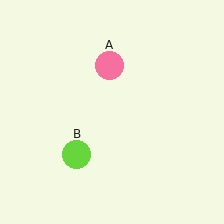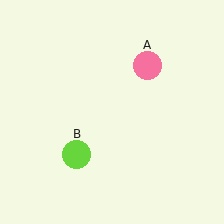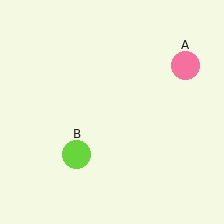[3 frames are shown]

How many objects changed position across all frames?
1 object changed position: pink circle (object A).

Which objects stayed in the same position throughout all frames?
Lime circle (object B) remained stationary.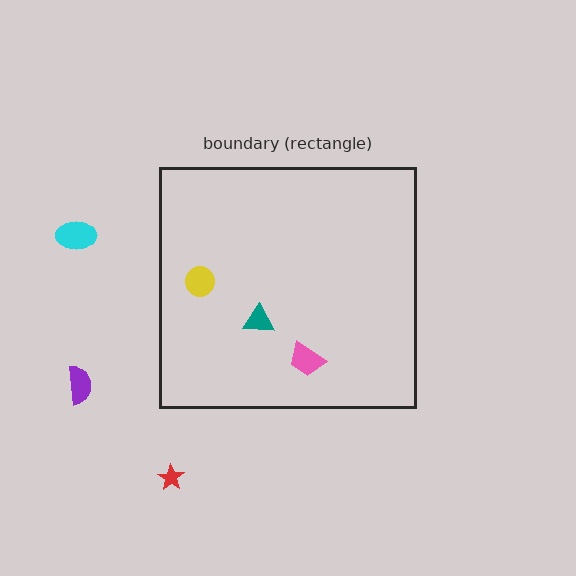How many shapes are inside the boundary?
3 inside, 3 outside.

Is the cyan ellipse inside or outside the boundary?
Outside.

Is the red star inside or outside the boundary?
Outside.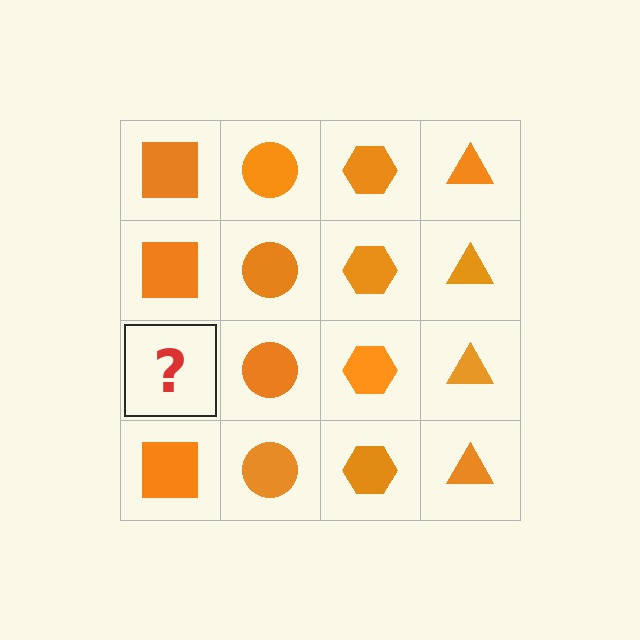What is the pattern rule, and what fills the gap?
The rule is that each column has a consistent shape. The gap should be filled with an orange square.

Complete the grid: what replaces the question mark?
The question mark should be replaced with an orange square.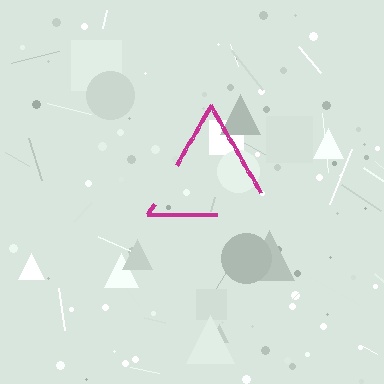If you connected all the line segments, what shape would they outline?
They would outline a triangle.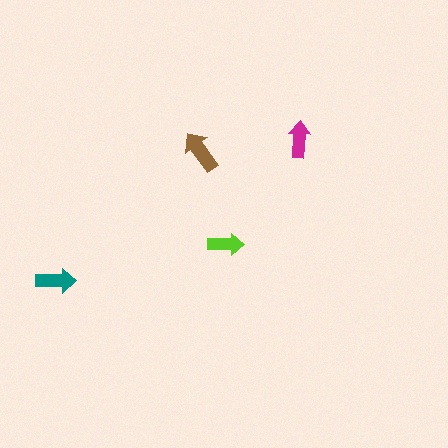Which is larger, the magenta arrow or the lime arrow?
The magenta one.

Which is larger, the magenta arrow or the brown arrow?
The brown one.